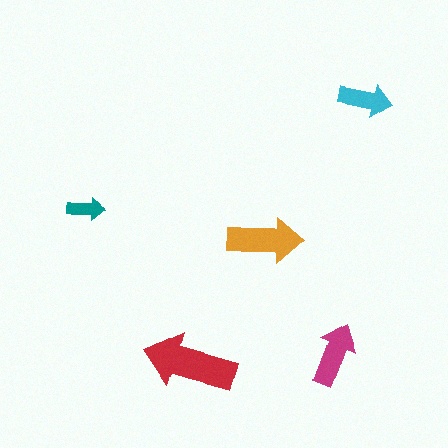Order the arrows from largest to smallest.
the red one, the orange one, the magenta one, the cyan one, the teal one.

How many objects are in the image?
There are 5 objects in the image.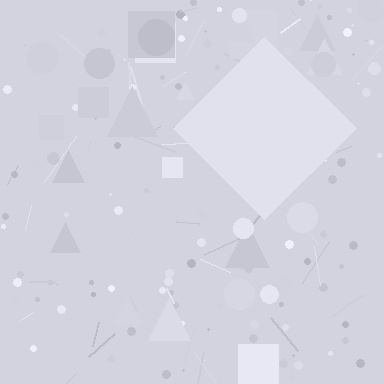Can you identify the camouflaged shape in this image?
The camouflaged shape is a diamond.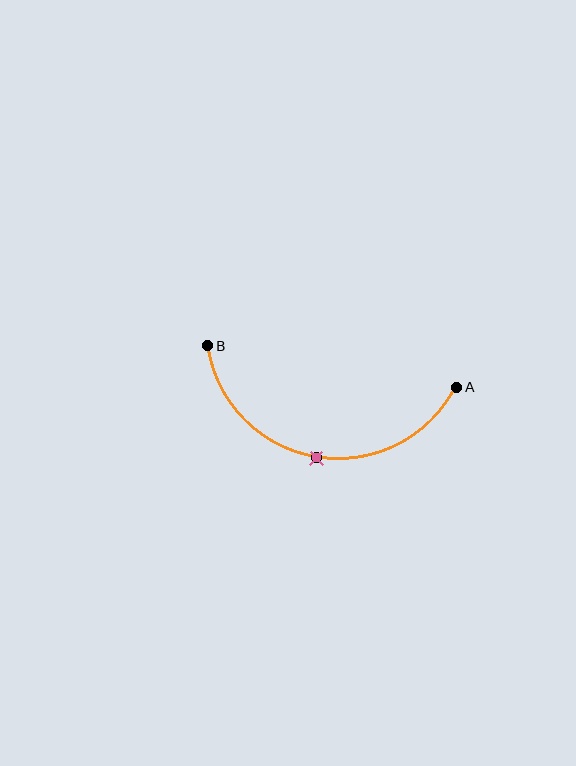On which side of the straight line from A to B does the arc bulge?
The arc bulges below the straight line connecting A and B.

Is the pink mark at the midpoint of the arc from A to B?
Yes. The pink mark lies on the arc at equal arc-length from both A and B — it is the arc midpoint.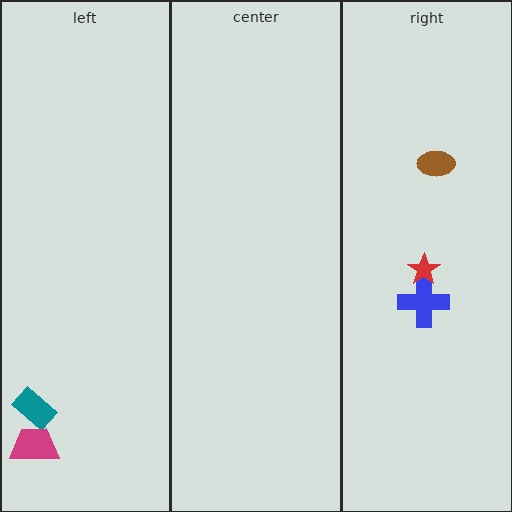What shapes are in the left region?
The teal rectangle, the magenta trapezoid.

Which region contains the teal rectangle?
The left region.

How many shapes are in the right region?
3.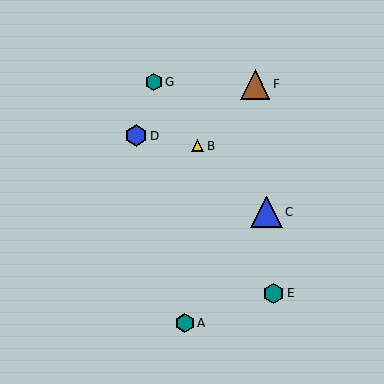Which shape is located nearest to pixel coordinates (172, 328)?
The teal hexagon (labeled A) at (185, 323) is nearest to that location.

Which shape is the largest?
The blue triangle (labeled C) is the largest.